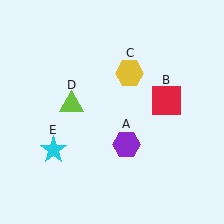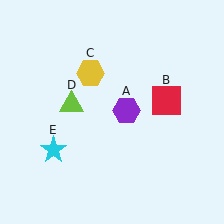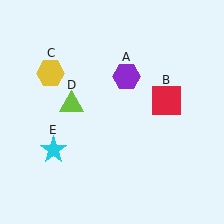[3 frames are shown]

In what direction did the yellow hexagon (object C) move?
The yellow hexagon (object C) moved left.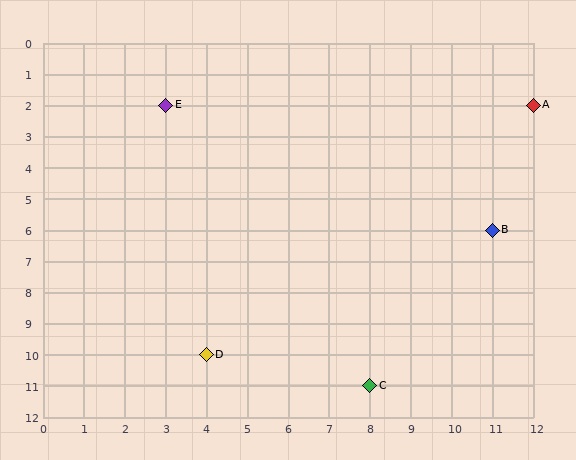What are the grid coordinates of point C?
Point C is at grid coordinates (8, 11).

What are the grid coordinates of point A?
Point A is at grid coordinates (12, 2).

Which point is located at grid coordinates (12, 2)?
Point A is at (12, 2).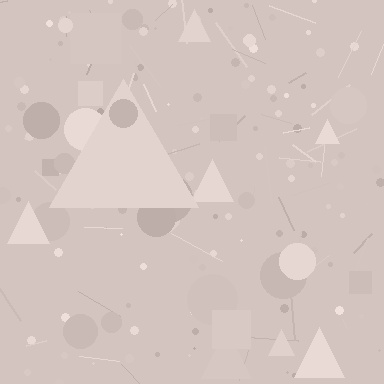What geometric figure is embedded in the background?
A triangle is embedded in the background.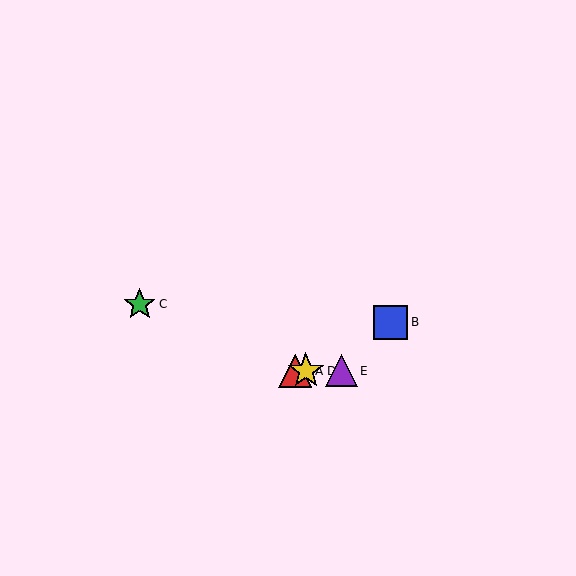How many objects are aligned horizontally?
3 objects (A, D, E) are aligned horizontally.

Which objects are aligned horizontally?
Objects A, D, E are aligned horizontally.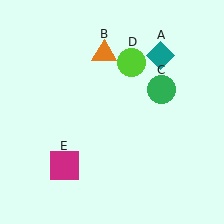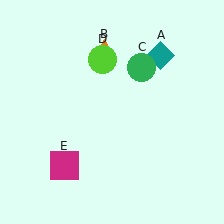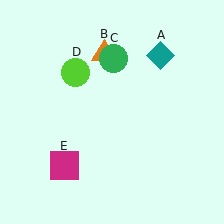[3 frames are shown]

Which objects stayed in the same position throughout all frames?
Teal diamond (object A) and orange triangle (object B) and magenta square (object E) remained stationary.